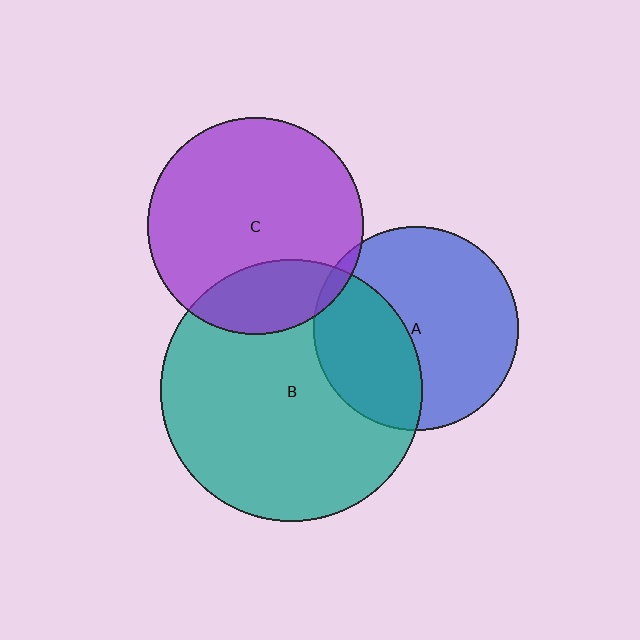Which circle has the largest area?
Circle B (teal).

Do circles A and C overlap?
Yes.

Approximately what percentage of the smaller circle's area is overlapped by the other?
Approximately 5%.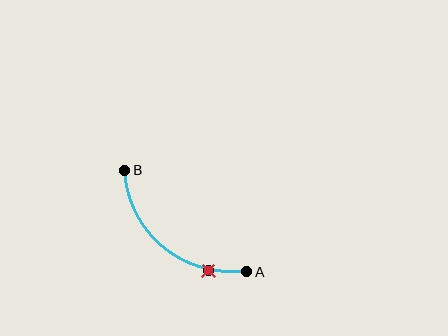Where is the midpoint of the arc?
The arc midpoint is the point on the curve farthest from the straight line joining A and B. It sits below and to the left of that line.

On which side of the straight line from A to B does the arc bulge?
The arc bulges below and to the left of the straight line connecting A and B.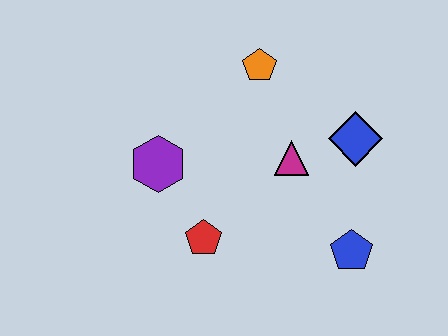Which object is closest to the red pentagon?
The purple hexagon is closest to the red pentagon.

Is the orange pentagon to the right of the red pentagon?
Yes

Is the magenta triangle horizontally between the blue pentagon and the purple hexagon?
Yes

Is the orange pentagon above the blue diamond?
Yes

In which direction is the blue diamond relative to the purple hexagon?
The blue diamond is to the right of the purple hexagon.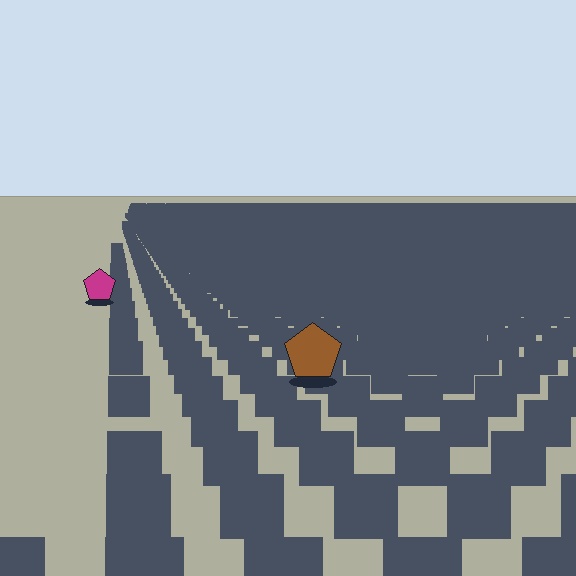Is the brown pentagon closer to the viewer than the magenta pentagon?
Yes. The brown pentagon is closer — you can tell from the texture gradient: the ground texture is coarser near it.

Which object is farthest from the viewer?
The magenta pentagon is farthest from the viewer. It appears smaller and the ground texture around it is denser.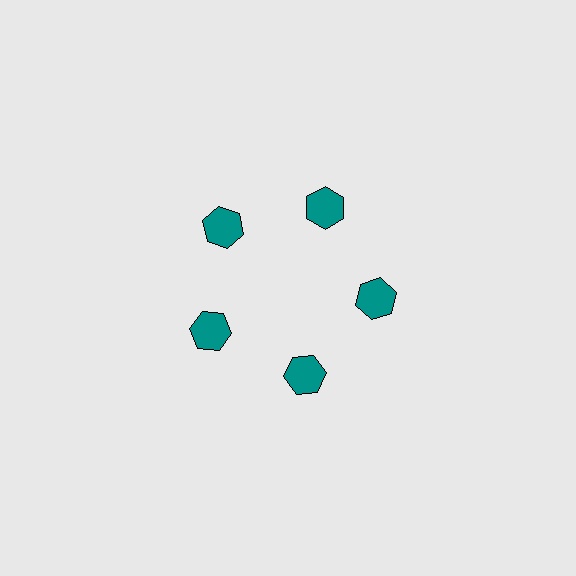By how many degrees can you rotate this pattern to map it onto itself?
The pattern maps onto itself every 72 degrees of rotation.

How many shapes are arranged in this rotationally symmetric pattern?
There are 5 shapes, arranged in 5 groups of 1.